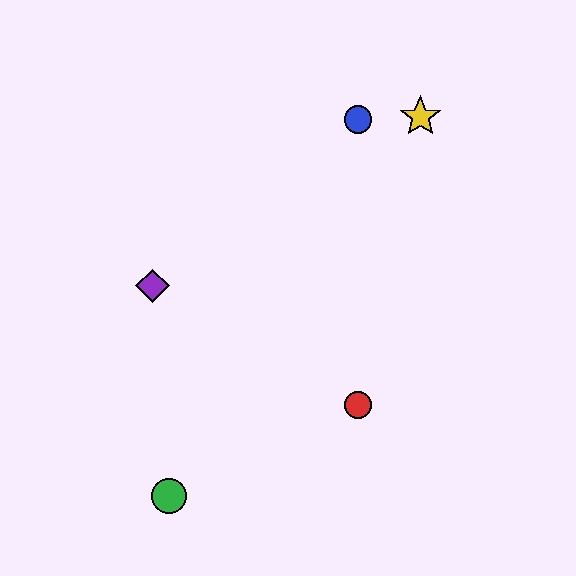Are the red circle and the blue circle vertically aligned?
Yes, both are at x≈358.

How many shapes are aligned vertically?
2 shapes (the red circle, the blue circle) are aligned vertically.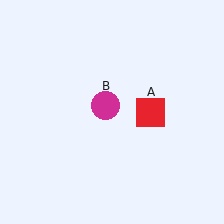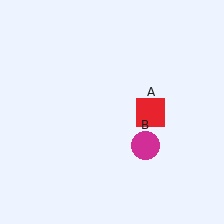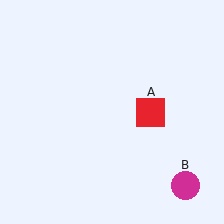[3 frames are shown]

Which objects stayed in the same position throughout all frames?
Red square (object A) remained stationary.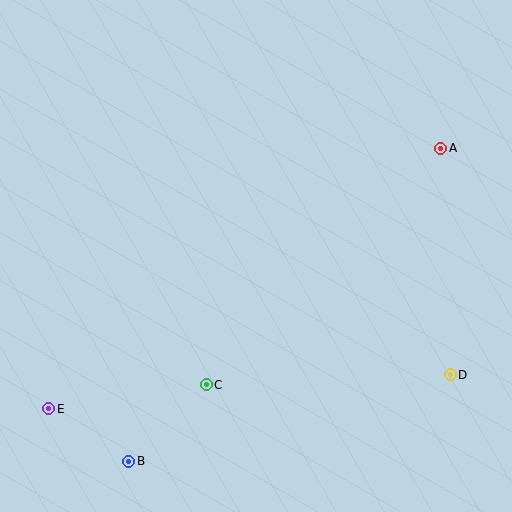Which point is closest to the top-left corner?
Point E is closest to the top-left corner.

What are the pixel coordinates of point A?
Point A is at (441, 148).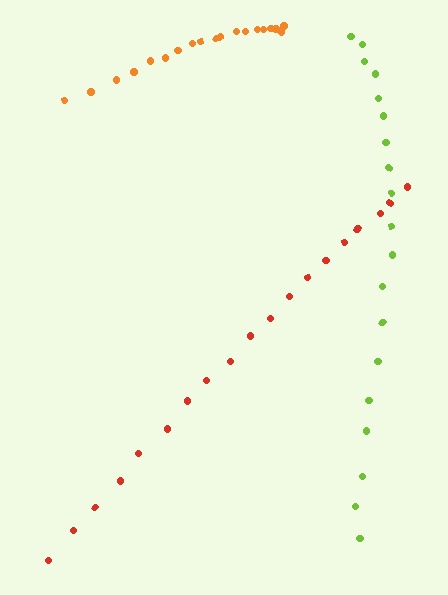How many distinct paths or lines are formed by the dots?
There are 3 distinct paths.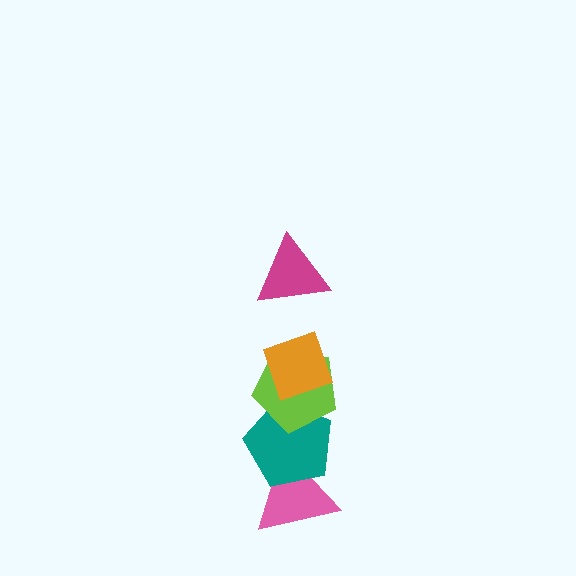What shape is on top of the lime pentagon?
The orange diamond is on top of the lime pentagon.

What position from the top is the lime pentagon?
The lime pentagon is 3rd from the top.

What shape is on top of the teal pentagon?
The lime pentagon is on top of the teal pentagon.